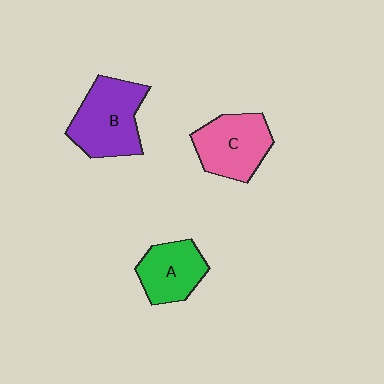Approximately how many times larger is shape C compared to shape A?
Approximately 1.2 times.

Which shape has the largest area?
Shape B (purple).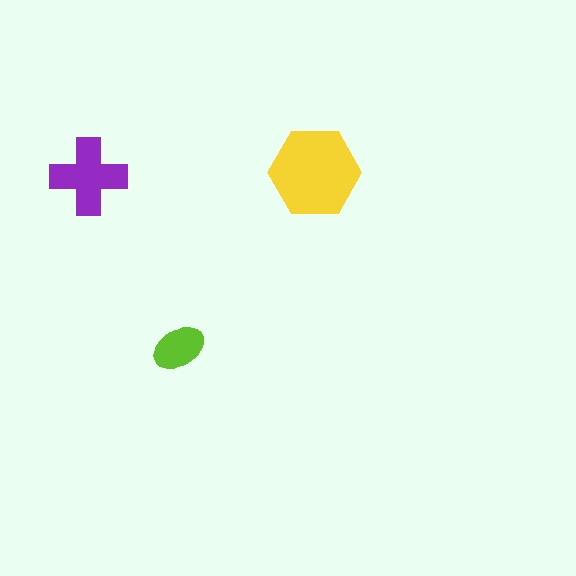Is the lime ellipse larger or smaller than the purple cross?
Smaller.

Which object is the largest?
The yellow hexagon.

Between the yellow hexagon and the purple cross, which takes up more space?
The yellow hexagon.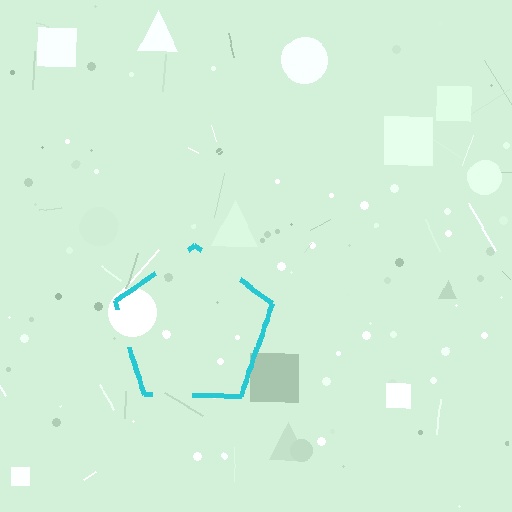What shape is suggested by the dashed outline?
The dashed outline suggests a pentagon.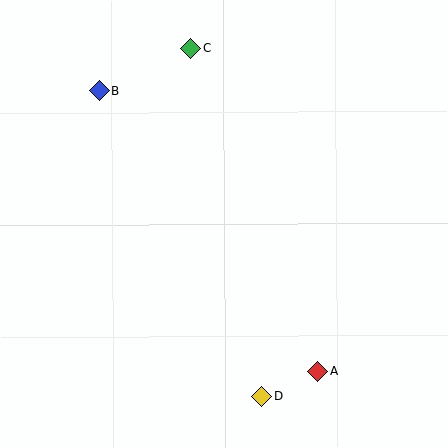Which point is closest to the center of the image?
Point A at (318, 372) is closest to the center.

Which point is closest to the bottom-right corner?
Point A is closest to the bottom-right corner.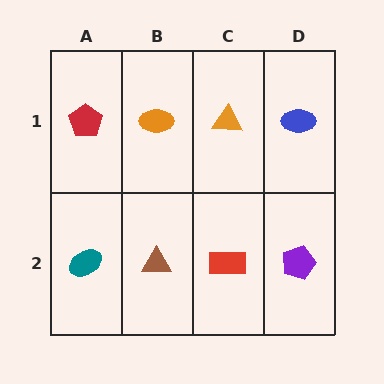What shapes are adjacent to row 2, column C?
An orange triangle (row 1, column C), a brown triangle (row 2, column B), a purple pentagon (row 2, column D).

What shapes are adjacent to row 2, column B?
An orange ellipse (row 1, column B), a teal ellipse (row 2, column A), a red rectangle (row 2, column C).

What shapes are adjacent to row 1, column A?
A teal ellipse (row 2, column A), an orange ellipse (row 1, column B).